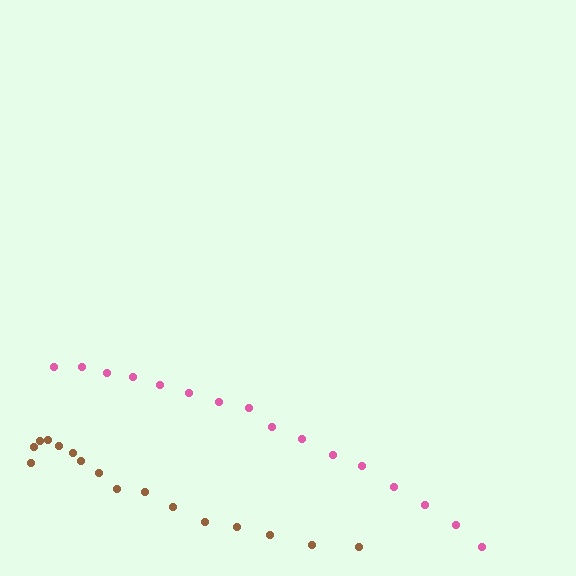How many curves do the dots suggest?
There are 2 distinct paths.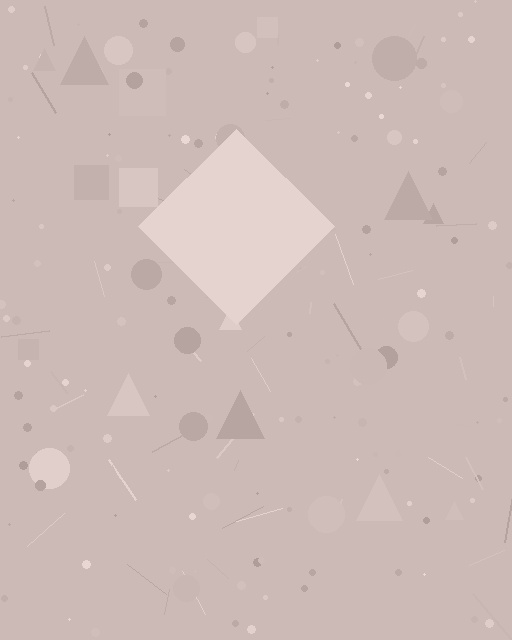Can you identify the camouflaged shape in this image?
The camouflaged shape is a diamond.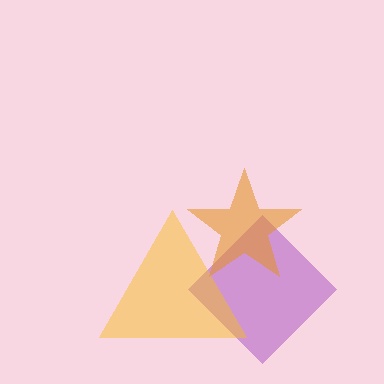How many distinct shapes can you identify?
There are 3 distinct shapes: a purple diamond, a yellow triangle, an orange star.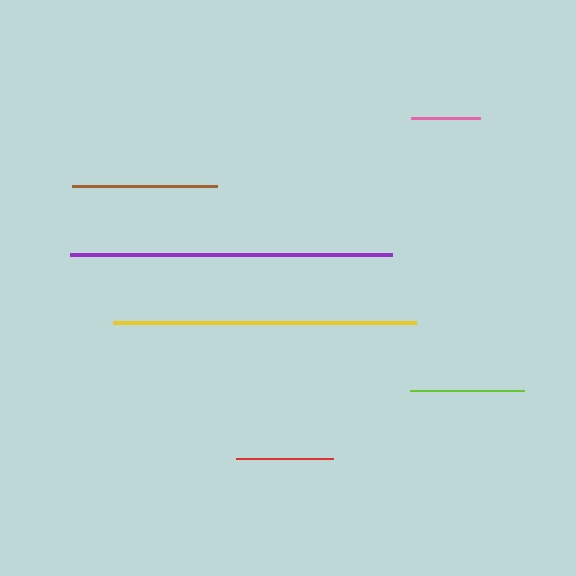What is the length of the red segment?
The red segment is approximately 97 pixels long.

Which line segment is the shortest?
The pink line is the shortest at approximately 69 pixels.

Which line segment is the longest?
The purple line is the longest at approximately 322 pixels.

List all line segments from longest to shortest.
From longest to shortest: purple, yellow, brown, lime, red, pink.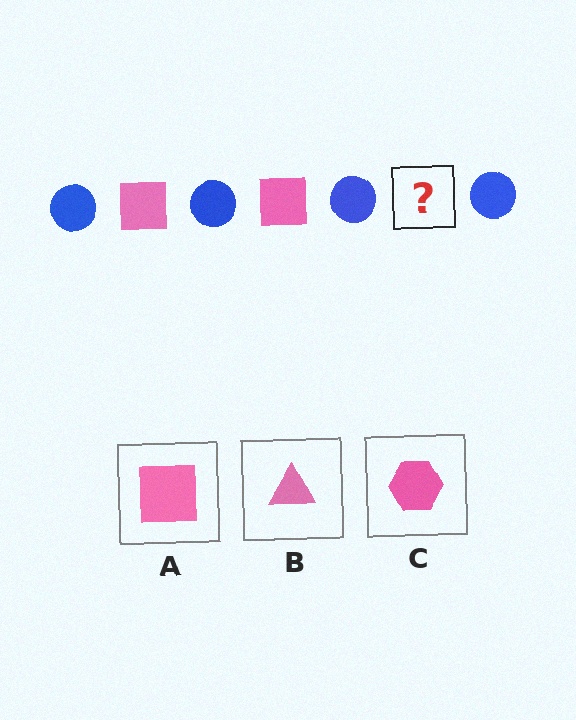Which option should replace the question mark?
Option A.